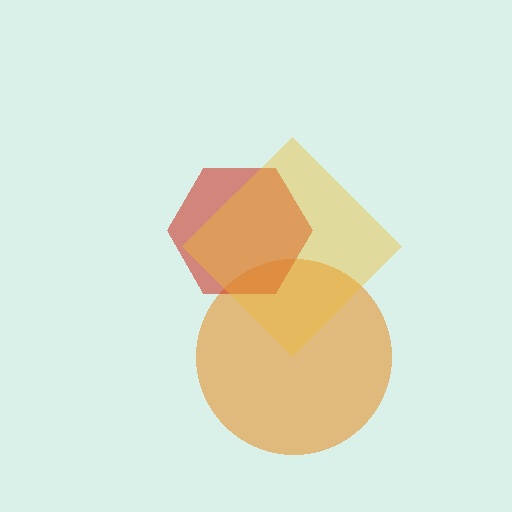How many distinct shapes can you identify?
There are 3 distinct shapes: an orange circle, a red hexagon, a yellow diamond.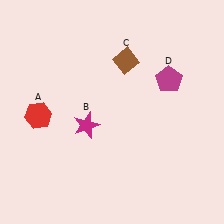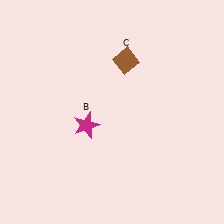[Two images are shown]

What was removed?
The magenta pentagon (D), the red hexagon (A) were removed in Image 2.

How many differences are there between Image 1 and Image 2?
There are 2 differences between the two images.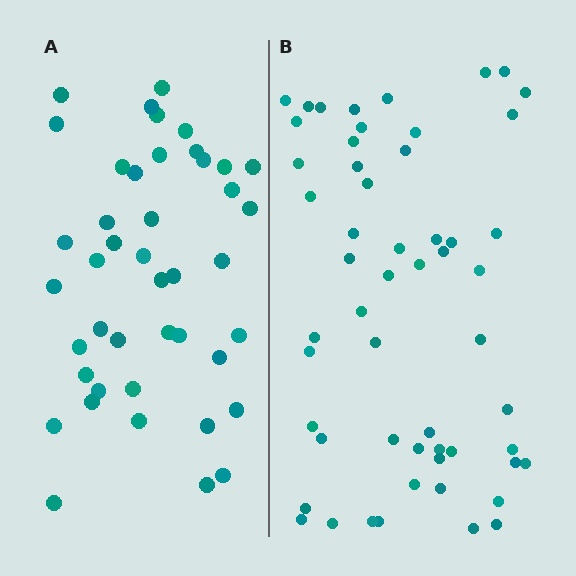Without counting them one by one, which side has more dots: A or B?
Region B (the right region) has more dots.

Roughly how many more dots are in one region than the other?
Region B has roughly 12 or so more dots than region A.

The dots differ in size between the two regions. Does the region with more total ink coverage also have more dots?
No. Region A has more total ink coverage because its dots are larger, but region B actually contains more individual dots. Total area can be misleading — the number of items is what matters here.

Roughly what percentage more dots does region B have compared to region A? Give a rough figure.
About 30% more.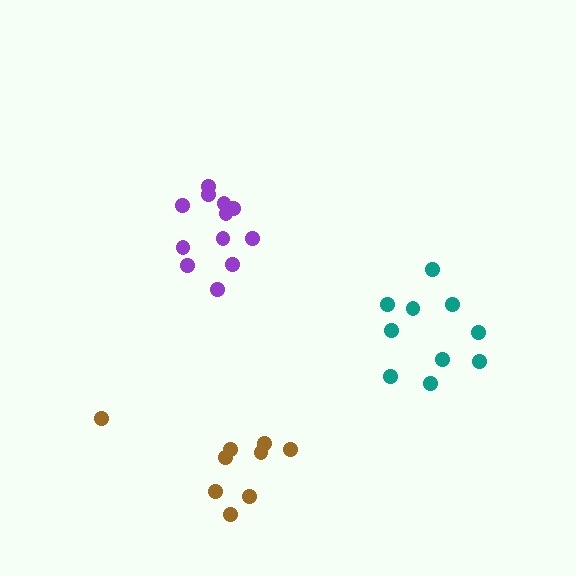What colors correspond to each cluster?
The clusters are colored: purple, brown, teal.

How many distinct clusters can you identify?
There are 3 distinct clusters.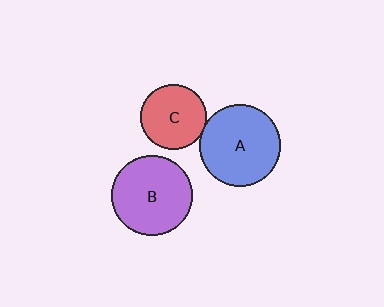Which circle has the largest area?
Circle A (blue).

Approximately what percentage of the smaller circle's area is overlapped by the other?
Approximately 5%.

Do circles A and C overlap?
Yes.